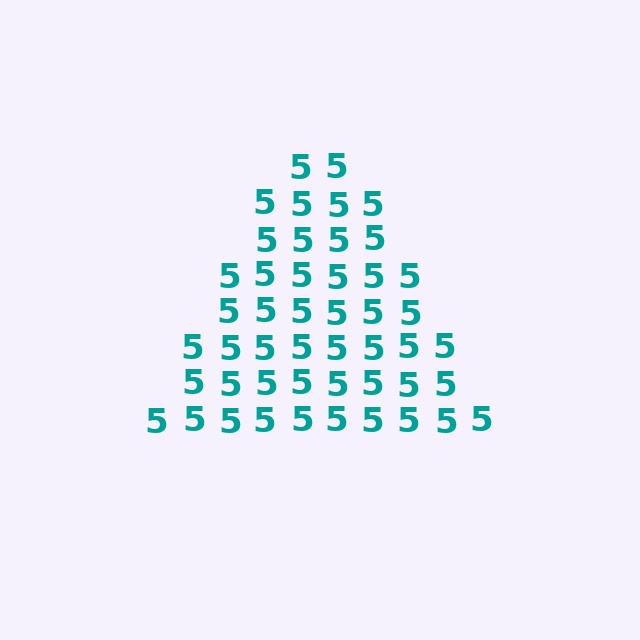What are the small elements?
The small elements are digit 5's.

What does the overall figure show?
The overall figure shows a triangle.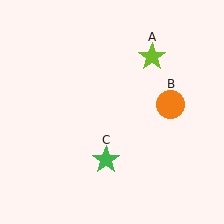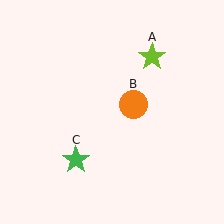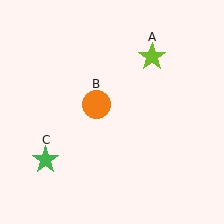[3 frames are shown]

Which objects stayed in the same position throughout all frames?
Lime star (object A) remained stationary.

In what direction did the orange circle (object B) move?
The orange circle (object B) moved left.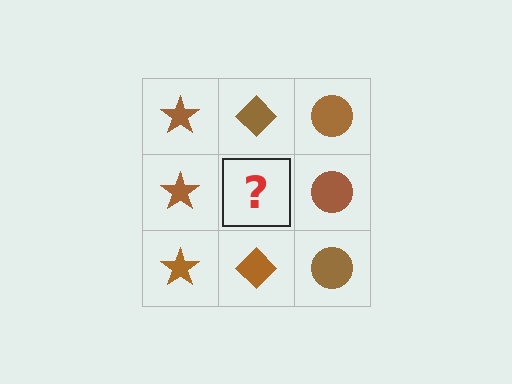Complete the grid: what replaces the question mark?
The question mark should be replaced with a brown diamond.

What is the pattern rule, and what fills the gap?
The rule is that each column has a consistent shape. The gap should be filled with a brown diamond.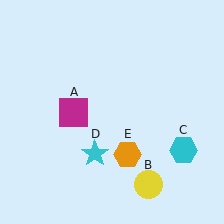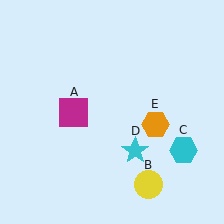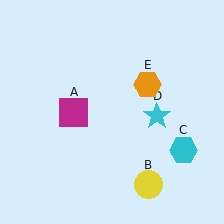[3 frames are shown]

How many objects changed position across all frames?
2 objects changed position: cyan star (object D), orange hexagon (object E).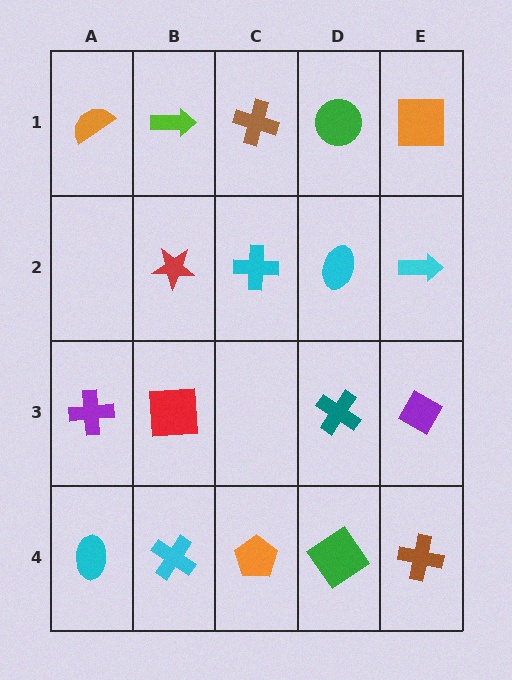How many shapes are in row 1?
5 shapes.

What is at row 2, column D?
A cyan ellipse.